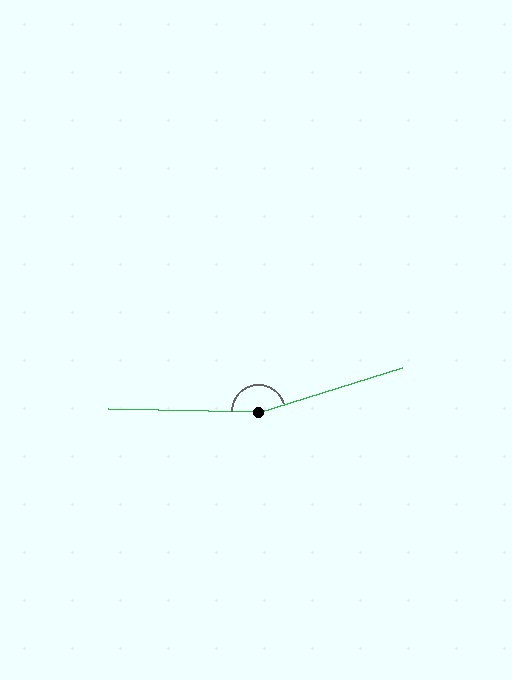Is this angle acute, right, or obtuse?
It is obtuse.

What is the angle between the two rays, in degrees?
Approximately 162 degrees.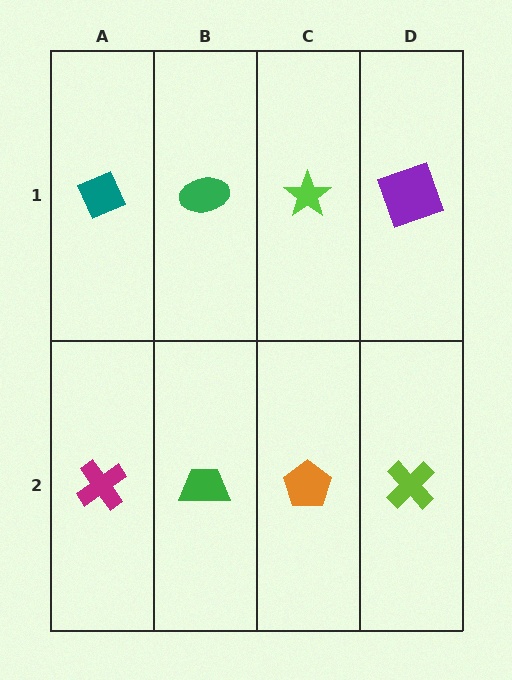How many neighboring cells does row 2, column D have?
2.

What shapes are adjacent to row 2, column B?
A green ellipse (row 1, column B), a magenta cross (row 2, column A), an orange pentagon (row 2, column C).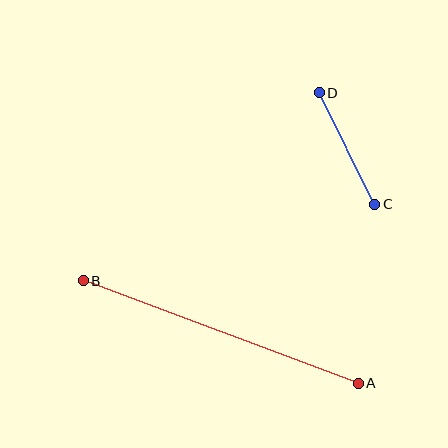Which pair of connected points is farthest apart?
Points A and B are farthest apart.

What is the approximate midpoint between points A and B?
The midpoint is at approximately (221, 332) pixels.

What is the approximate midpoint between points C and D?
The midpoint is at approximately (347, 148) pixels.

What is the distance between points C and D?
The distance is approximately 124 pixels.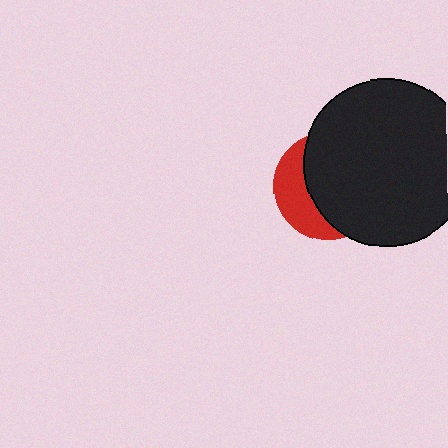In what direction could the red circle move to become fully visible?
The red circle could move left. That would shift it out from behind the black circle entirely.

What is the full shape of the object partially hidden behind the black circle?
The partially hidden object is a red circle.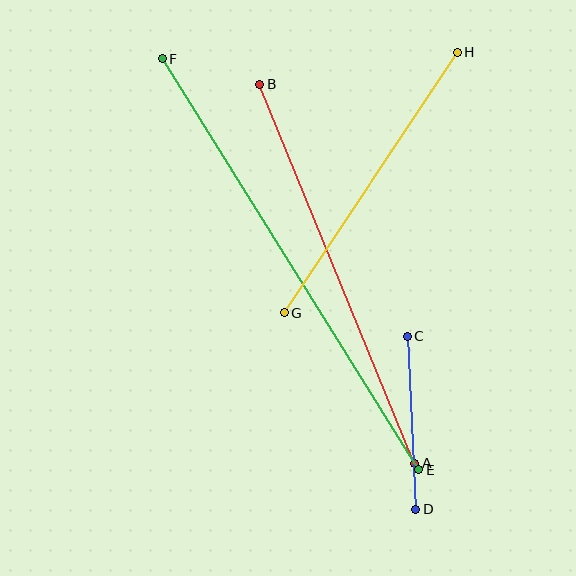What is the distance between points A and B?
The distance is approximately 409 pixels.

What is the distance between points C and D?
The distance is approximately 174 pixels.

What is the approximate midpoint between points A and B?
The midpoint is at approximately (337, 274) pixels.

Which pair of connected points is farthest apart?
Points E and F are farthest apart.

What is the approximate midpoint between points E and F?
The midpoint is at approximately (290, 264) pixels.